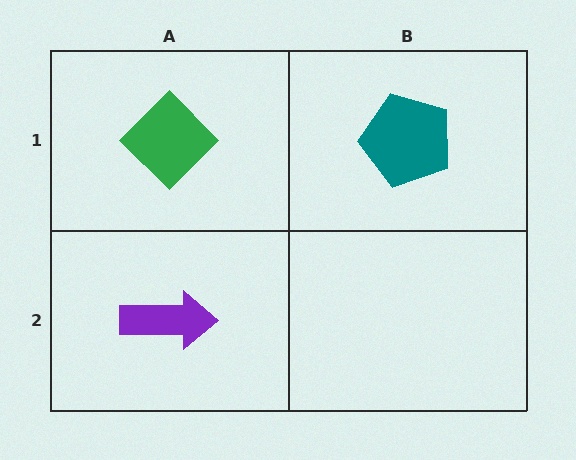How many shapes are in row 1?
2 shapes.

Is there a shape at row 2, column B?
No, that cell is empty.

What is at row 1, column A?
A green diamond.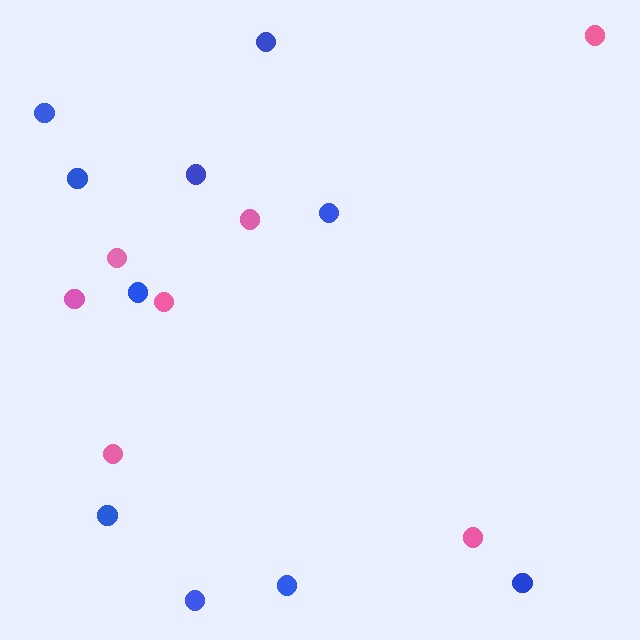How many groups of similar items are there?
There are 2 groups: one group of blue circles (10) and one group of pink circles (7).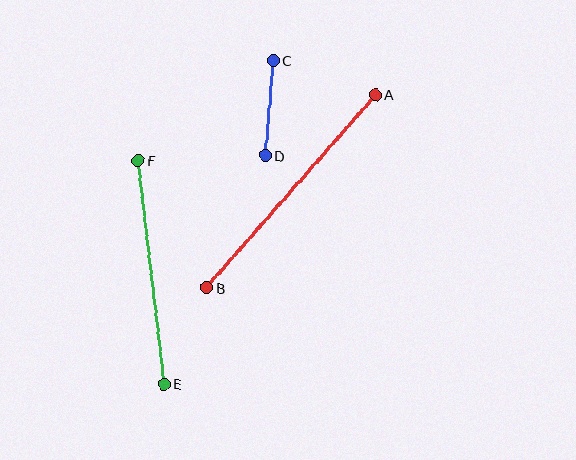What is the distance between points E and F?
The distance is approximately 225 pixels.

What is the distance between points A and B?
The distance is approximately 256 pixels.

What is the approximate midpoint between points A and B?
The midpoint is at approximately (291, 191) pixels.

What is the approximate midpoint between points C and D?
The midpoint is at approximately (269, 108) pixels.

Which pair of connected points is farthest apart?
Points A and B are farthest apart.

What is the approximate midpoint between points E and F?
The midpoint is at approximately (151, 272) pixels.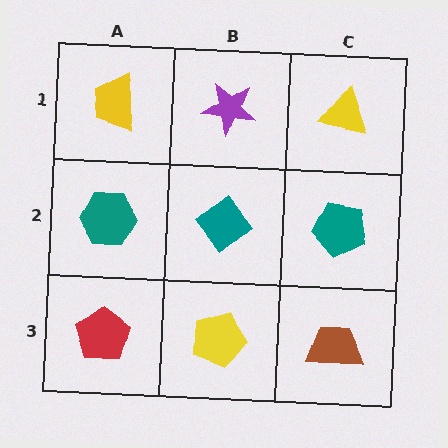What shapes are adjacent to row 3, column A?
A teal hexagon (row 2, column A), a yellow pentagon (row 3, column B).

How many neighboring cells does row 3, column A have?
2.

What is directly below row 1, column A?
A teal hexagon.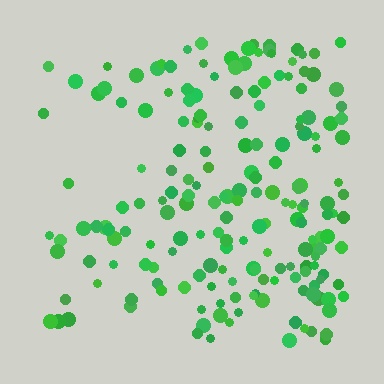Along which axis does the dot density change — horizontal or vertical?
Horizontal.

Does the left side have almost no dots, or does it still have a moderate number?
Still a moderate number, just noticeably fewer than the right.